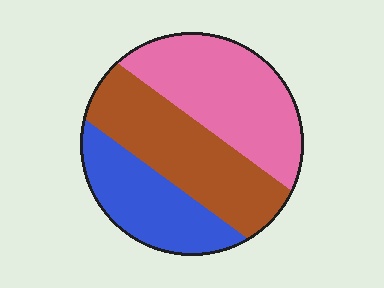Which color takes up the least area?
Blue, at roughly 25%.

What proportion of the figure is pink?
Pink covers around 40% of the figure.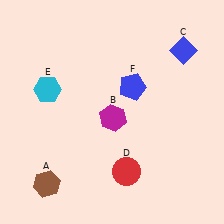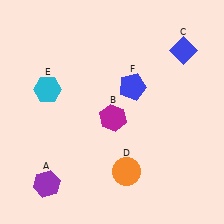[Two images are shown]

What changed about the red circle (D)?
In Image 1, D is red. In Image 2, it changed to orange.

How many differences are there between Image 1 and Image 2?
There are 2 differences between the two images.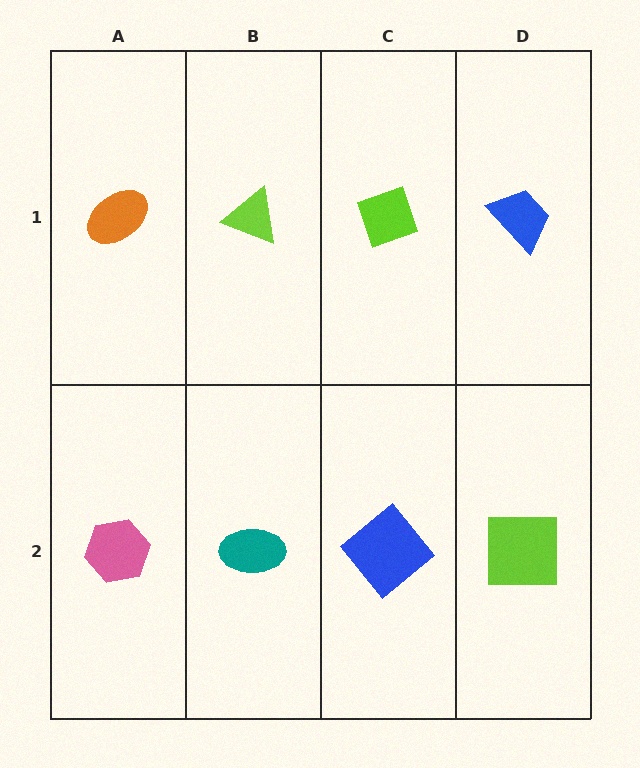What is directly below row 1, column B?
A teal ellipse.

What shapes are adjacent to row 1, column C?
A blue diamond (row 2, column C), a lime triangle (row 1, column B), a blue trapezoid (row 1, column D).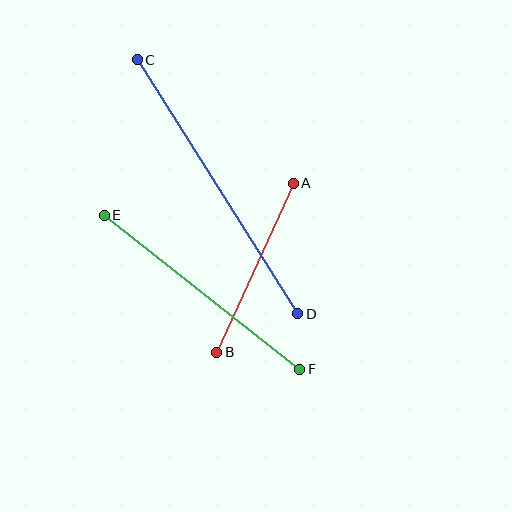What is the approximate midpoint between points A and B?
The midpoint is at approximately (255, 268) pixels.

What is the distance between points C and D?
The distance is approximately 300 pixels.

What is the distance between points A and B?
The distance is approximately 185 pixels.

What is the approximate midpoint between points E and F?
The midpoint is at approximately (202, 292) pixels.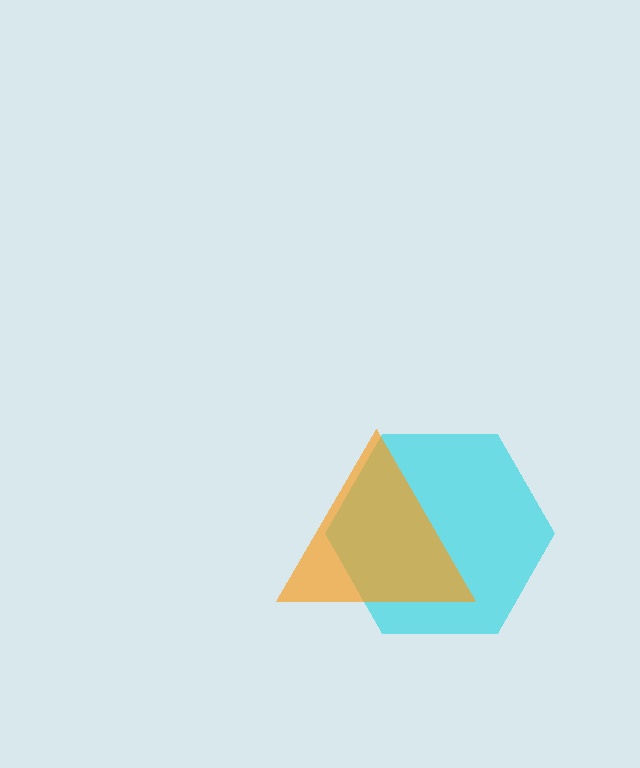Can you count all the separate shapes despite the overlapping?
Yes, there are 2 separate shapes.